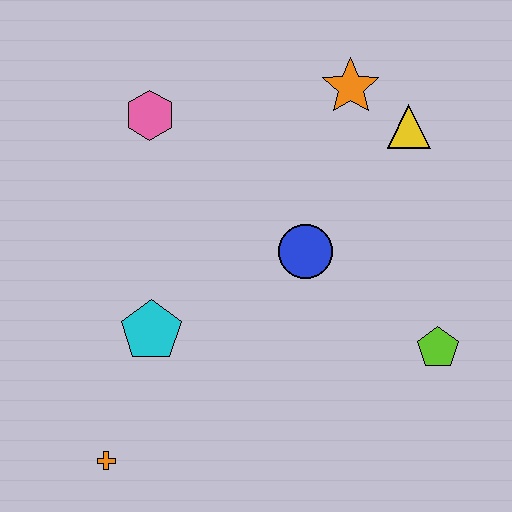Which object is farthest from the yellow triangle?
The orange cross is farthest from the yellow triangle.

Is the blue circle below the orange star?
Yes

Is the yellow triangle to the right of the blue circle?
Yes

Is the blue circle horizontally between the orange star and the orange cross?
Yes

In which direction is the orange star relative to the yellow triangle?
The orange star is to the left of the yellow triangle.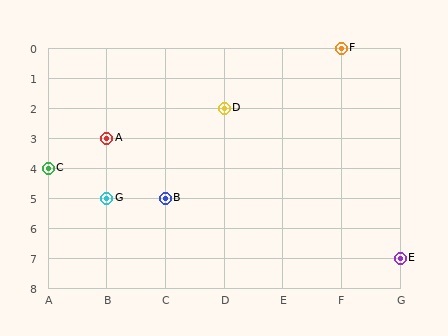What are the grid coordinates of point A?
Point A is at grid coordinates (B, 3).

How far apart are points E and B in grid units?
Points E and B are 4 columns and 2 rows apart (about 4.5 grid units diagonally).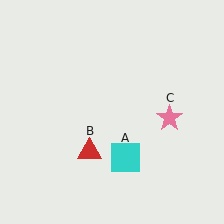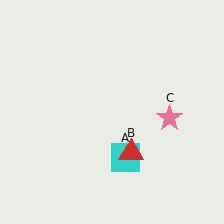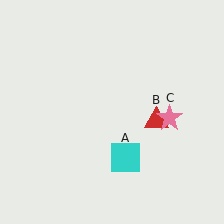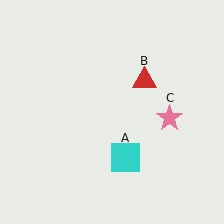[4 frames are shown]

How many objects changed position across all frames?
1 object changed position: red triangle (object B).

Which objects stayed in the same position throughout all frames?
Cyan square (object A) and pink star (object C) remained stationary.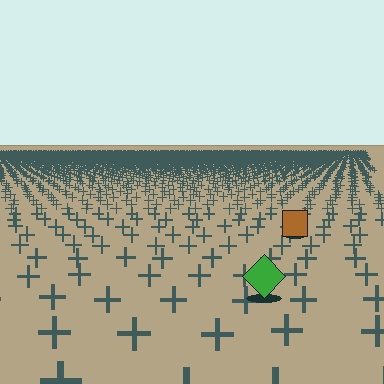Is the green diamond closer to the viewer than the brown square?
Yes. The green diamond is closer — you can tell from the texture gradient: the ground texture is coarser near it.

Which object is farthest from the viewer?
The brown square is farthest from the viewer. It appears smaller and the ground texture around it is denser.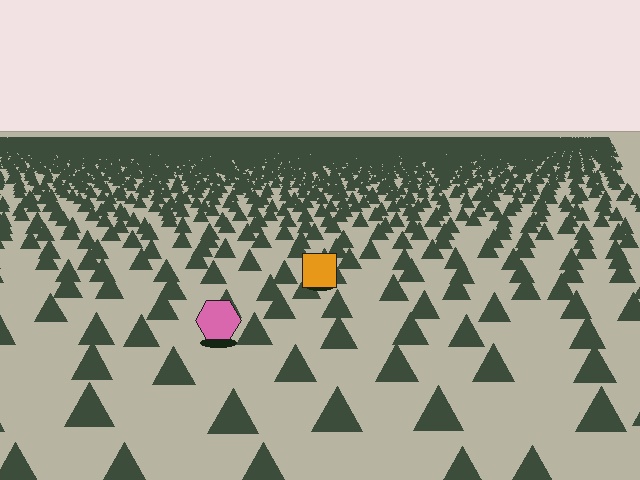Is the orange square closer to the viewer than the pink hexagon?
No. The pink hexagon is closer — you can tell from the texture gradient: the ground texture is coarser near it.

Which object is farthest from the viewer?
The orange square is farthest from the viewer. It appears smaller and the ground texture around it is denser.